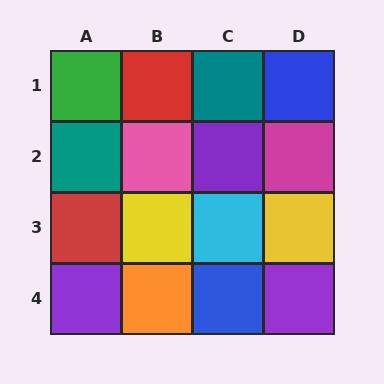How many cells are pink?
1 cell is pink.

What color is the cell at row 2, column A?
Teal.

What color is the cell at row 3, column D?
Yellow.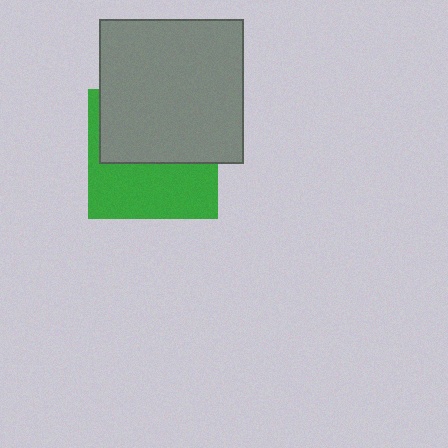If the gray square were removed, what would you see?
You would see the complete green square.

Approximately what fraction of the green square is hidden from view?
Roughly 52% of the green square is hidden behind the gray square.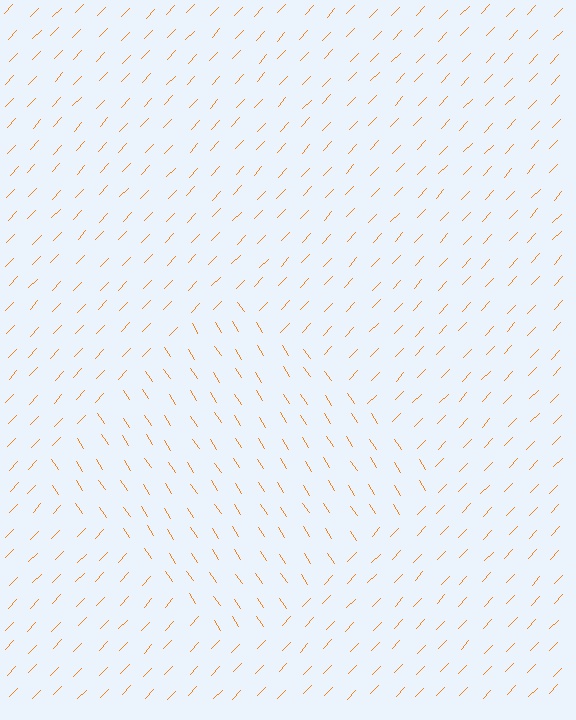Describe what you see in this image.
The image is filled with small orange line segments. A diamond region in the image has lines oriented differently from the surrounding lines, creating a visible texture boundary.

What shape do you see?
I see a diamond.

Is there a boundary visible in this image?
Yes, there is a texture boundary formed by a change in line orientation.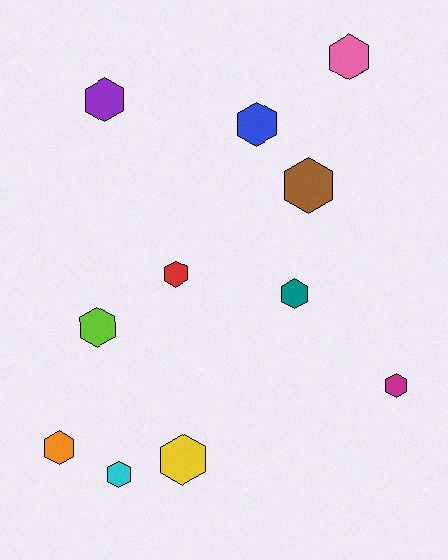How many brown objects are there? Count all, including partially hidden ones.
There is 1 brown object.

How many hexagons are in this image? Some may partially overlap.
There are 11 hexagons.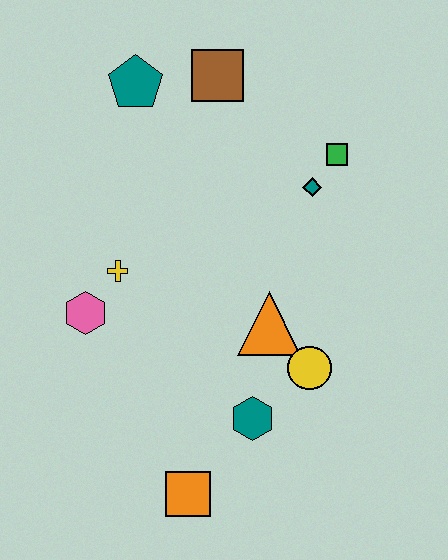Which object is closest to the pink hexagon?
The yellow cross is closest to the pink hexagon.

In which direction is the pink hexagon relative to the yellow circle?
The pink hexagon is to the left of the yellow circle.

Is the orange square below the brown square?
Yes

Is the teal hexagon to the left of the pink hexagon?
No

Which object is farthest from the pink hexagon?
The green square is farthest from the pink hexagon.